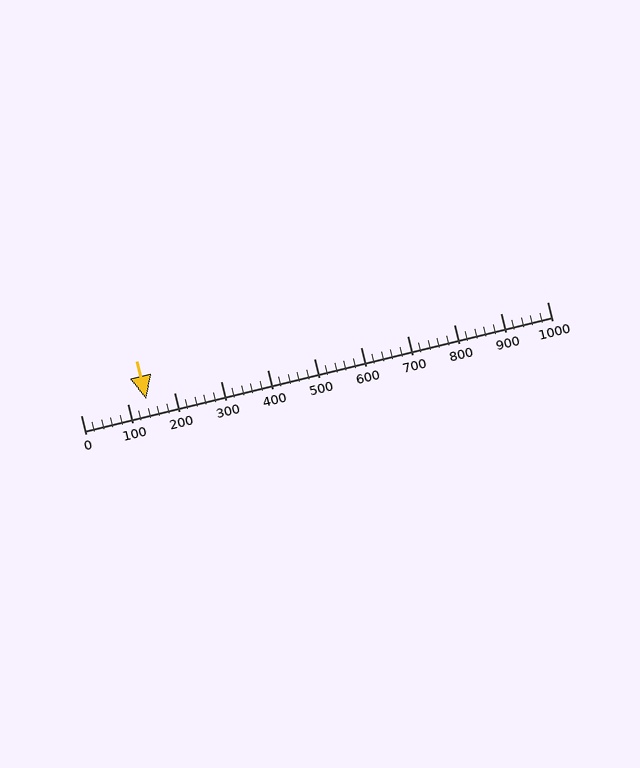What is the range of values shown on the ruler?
The ruler shows values from 0 to 1000.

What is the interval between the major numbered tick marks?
The major tick marks are spaced 100 units apart.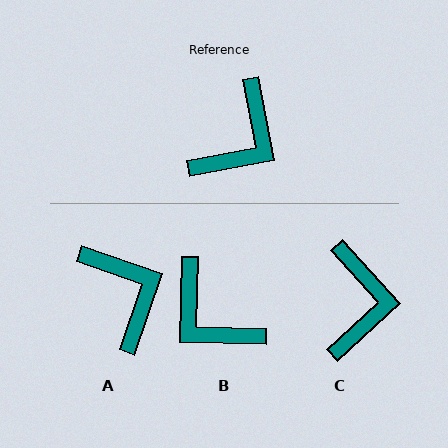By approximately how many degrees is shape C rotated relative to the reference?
Approximately 32 degrees counter-clockwise.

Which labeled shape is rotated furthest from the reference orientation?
B, about 102 degrees away.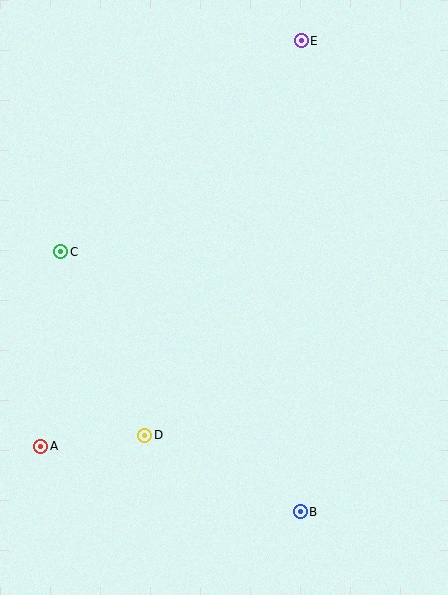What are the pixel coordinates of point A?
Point A is at (41, 446).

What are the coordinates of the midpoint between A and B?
The midpoint between A and B is at (171, 479).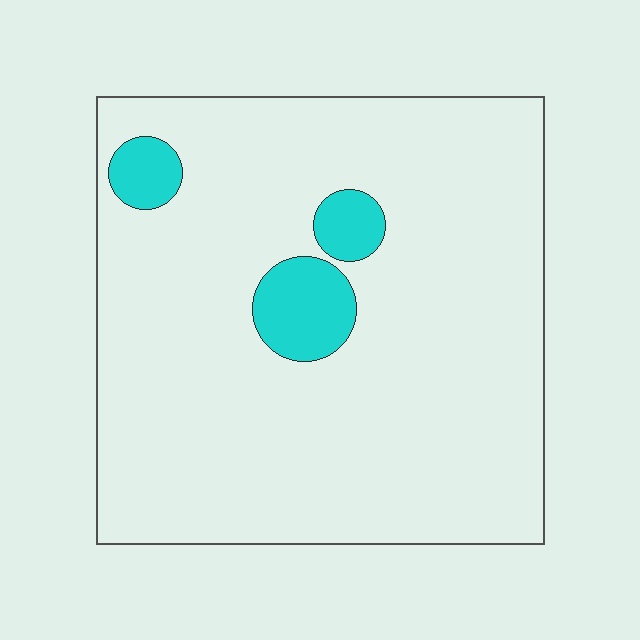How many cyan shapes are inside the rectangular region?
3.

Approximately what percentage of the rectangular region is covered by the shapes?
Approximately 10%.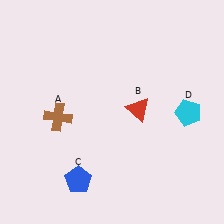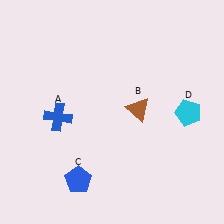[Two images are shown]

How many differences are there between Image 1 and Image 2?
There are 2 differences between the two images.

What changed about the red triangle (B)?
In Image 1, B is red. In Image 2, it changed to brown.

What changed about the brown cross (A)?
In Image 1, A is brown. In Image 2, it changed to blue.